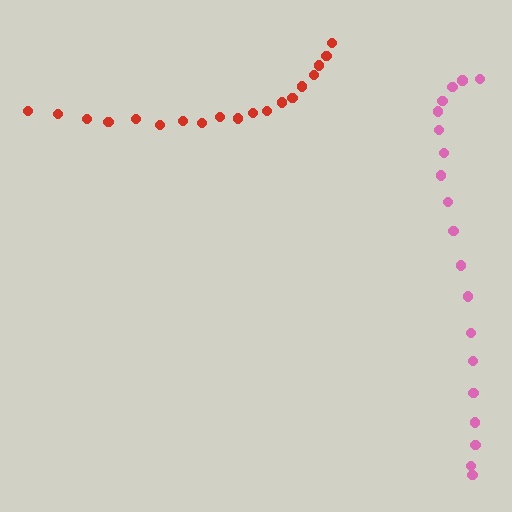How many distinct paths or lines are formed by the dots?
There are 2 distinct paths.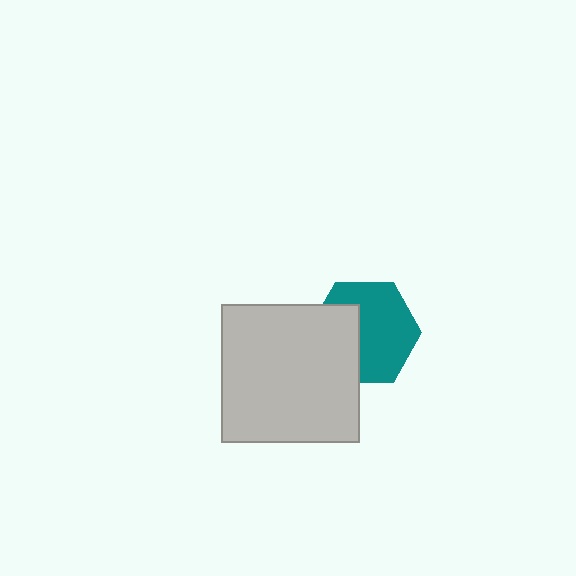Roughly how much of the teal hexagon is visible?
About half of it is visible (roughly 63%).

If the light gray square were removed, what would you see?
You would see the complete teal hexagon.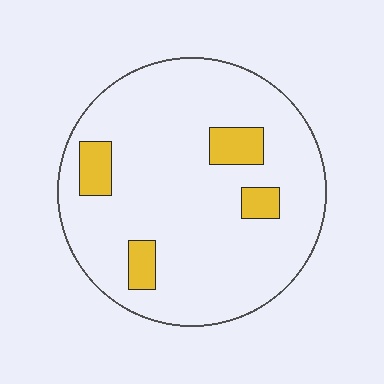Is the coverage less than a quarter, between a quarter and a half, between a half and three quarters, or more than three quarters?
Less than a quarter.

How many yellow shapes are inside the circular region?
4.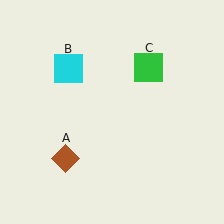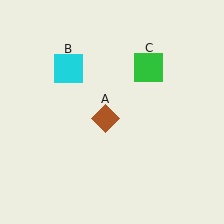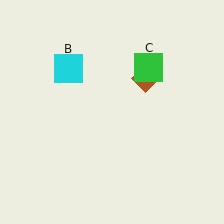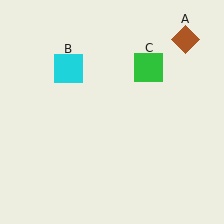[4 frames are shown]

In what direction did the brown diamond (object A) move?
The brown diamond (object A) moved up and to the right.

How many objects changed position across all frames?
1 object changed position: brown diamond (object A).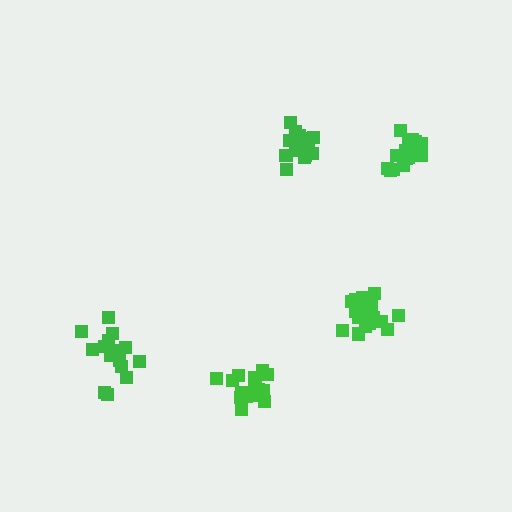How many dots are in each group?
Group 1: 15 dots, Group 2: 16 dots, Group 3: 15 dots, Group 4: 17 dots, Group 5: 18 dots (81 total).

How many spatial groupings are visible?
There are 5 spatial groupings.